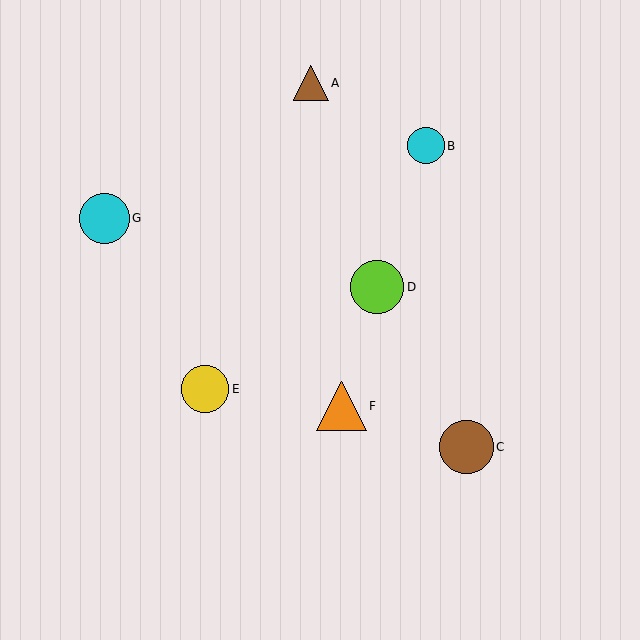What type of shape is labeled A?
Shape A is a brown triangle.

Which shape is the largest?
The brown circle (labeled C) is the largest.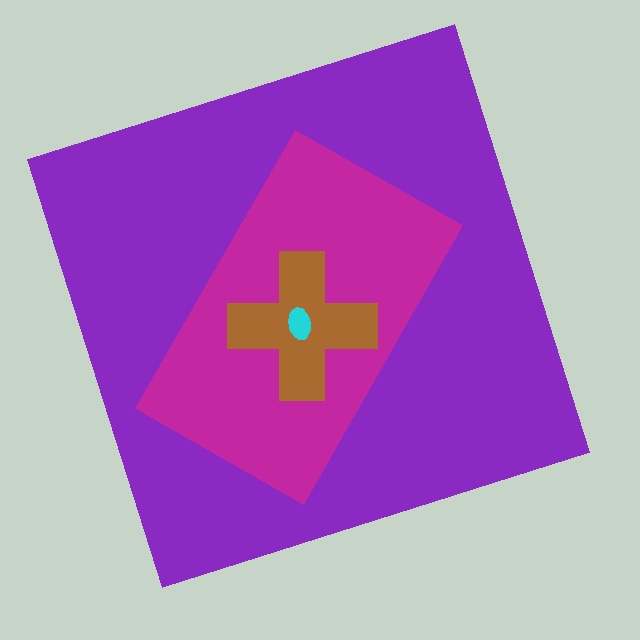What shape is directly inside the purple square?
The magenta rectangle.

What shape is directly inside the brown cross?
The cyan ellipse.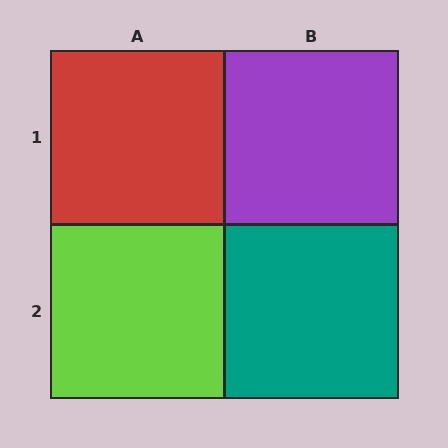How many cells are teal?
1 cell is teal.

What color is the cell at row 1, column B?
Purple.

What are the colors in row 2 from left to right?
Lime, teal.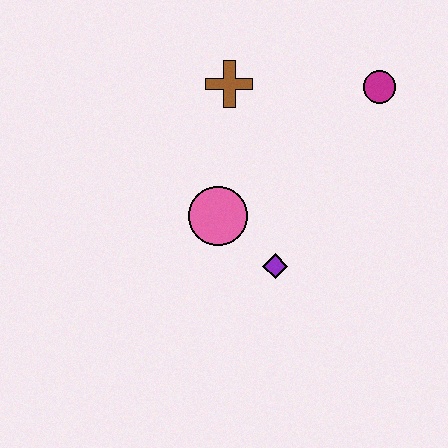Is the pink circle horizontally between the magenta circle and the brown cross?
No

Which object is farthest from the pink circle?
The magenta circle is farthest from the pink circle.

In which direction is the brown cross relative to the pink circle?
The brown cross is above the pink circle.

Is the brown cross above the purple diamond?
Yes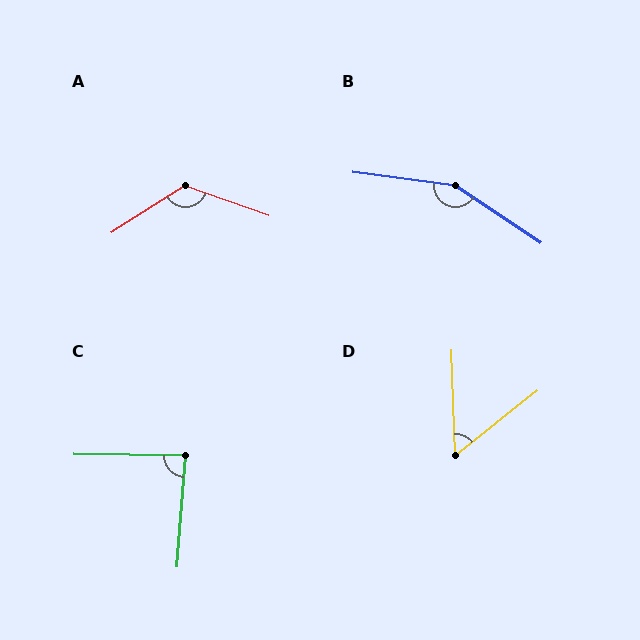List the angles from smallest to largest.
D (54°), C (86°), A (128°), B (154°).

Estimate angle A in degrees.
Approximately 128 degrees.